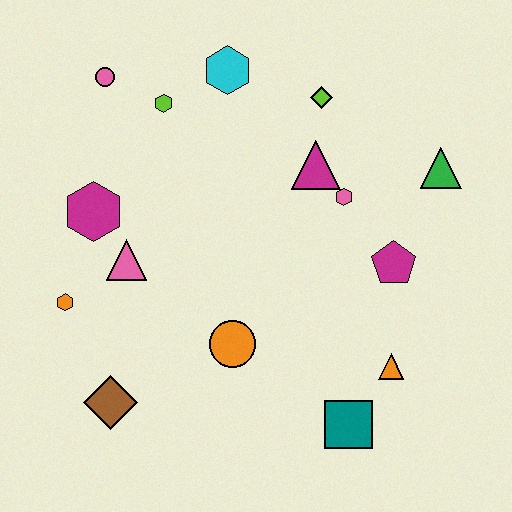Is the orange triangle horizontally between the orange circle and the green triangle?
Yes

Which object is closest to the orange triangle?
The teal square is closest to the orange triangle.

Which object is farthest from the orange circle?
The pink circle is farthest from the orange circle.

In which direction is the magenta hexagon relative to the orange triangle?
The magenta hexagon is to the left of the orange triangle.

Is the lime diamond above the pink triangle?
Yes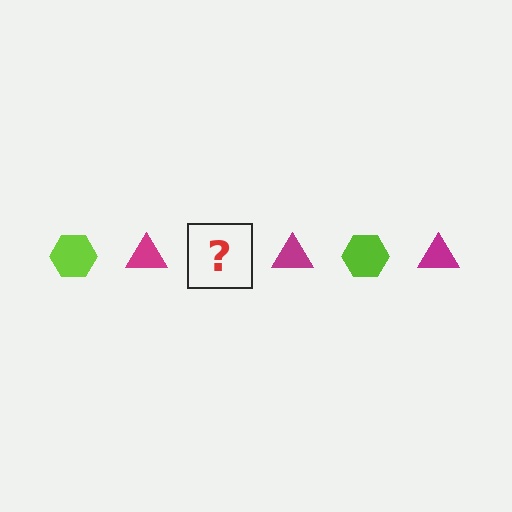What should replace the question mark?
The question mark should be replaced with a lime hexagon.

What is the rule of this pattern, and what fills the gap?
The rule is that the pattern alternates between lime hexagon and magenta triangle. The gap should be filled with a lime hexagon.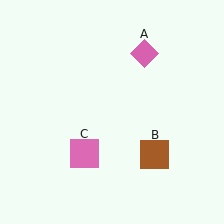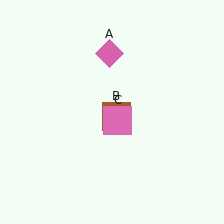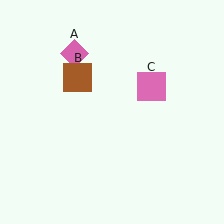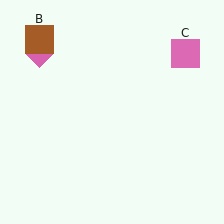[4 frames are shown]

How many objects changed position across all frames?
3 objects changed position: pink diamond (object A), brown square (object B), pink square (object C).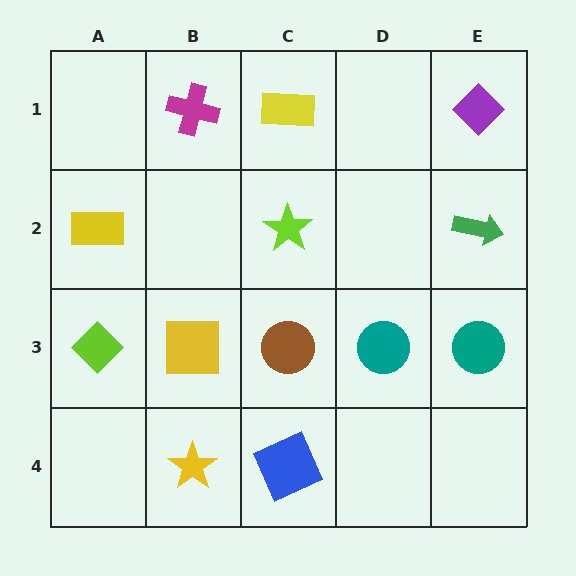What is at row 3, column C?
A brown circle.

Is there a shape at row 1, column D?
No, that cell is empty.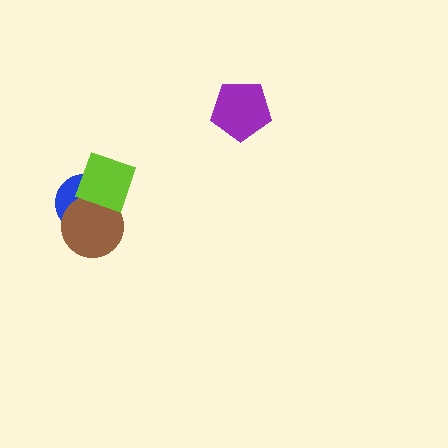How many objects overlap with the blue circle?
2 objects overlap with the blue circle.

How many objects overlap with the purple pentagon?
0 objects overlap with the purple pentagon.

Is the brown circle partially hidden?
Yes, it is partially covered by another shape.